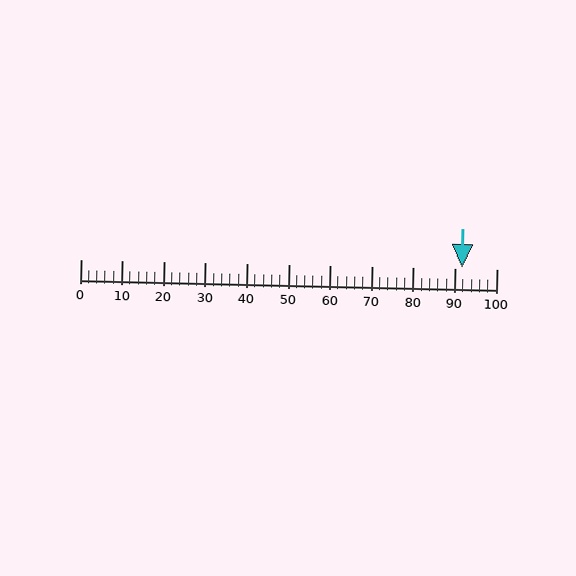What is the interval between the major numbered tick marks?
The major tick marks are spaced 10 units apart.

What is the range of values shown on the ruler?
The ruler shows values from 0 to 100.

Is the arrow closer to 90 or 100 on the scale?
The arrow is closer to 90.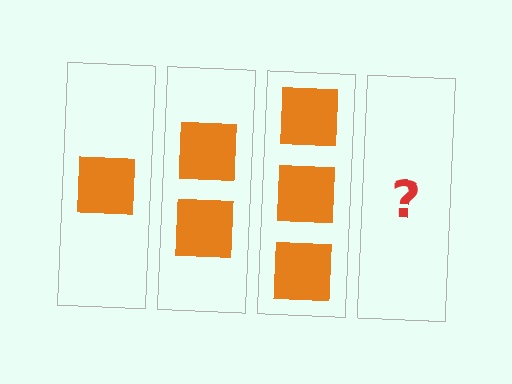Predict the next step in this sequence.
The next step is 4 squares.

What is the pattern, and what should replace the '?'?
The pattern is that each step adds one more square. The '?' should be 4 squares.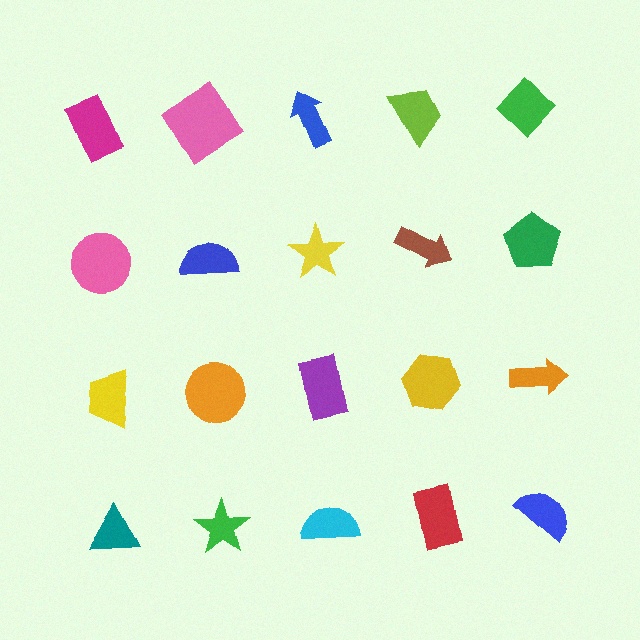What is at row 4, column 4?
A red rectangle.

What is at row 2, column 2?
A blue semicircle.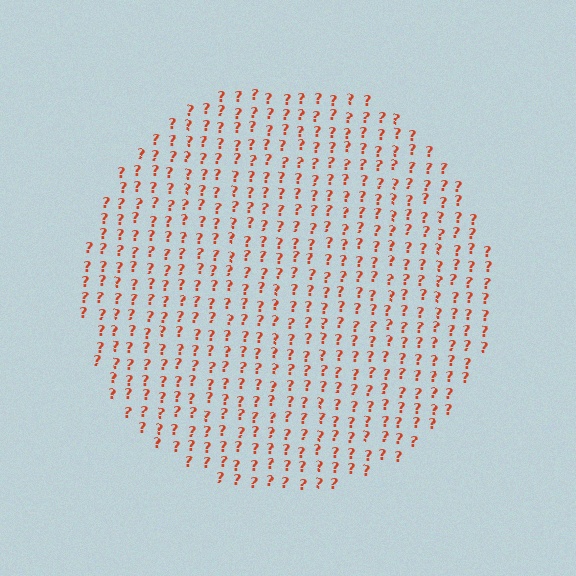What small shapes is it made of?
It is made of small question marks.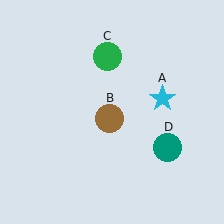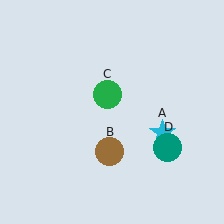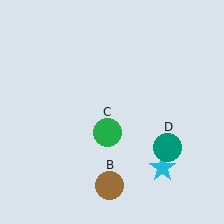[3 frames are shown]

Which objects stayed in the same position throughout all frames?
Teal circle (object D) remained stationary.